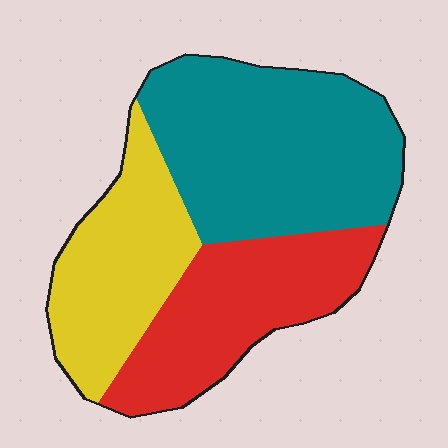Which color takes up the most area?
Teal, at roughly 45%.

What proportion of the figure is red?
Red covers roughly 30% of the figure.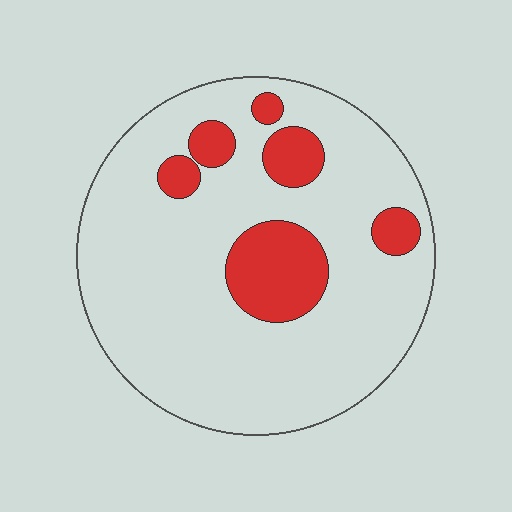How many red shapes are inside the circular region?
6.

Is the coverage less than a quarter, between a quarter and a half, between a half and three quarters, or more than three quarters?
Less than a quarter.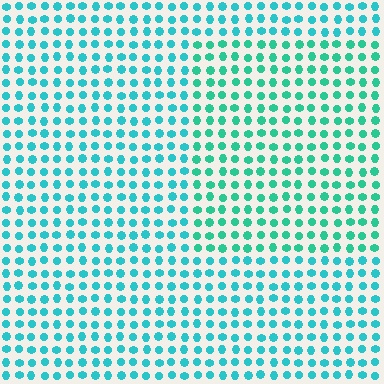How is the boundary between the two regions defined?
The boundary is defined purely by a slight shift in hue (about 22 degrees). Spacing, size, and orientation are identical on both sides.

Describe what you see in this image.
The image is filled with small cyan elements in a uniform arrangement. A rectangle-shaped region is visible where the elements are tinted to a slightly different hue, forming a subtle color boundary.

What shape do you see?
I see a rectangle.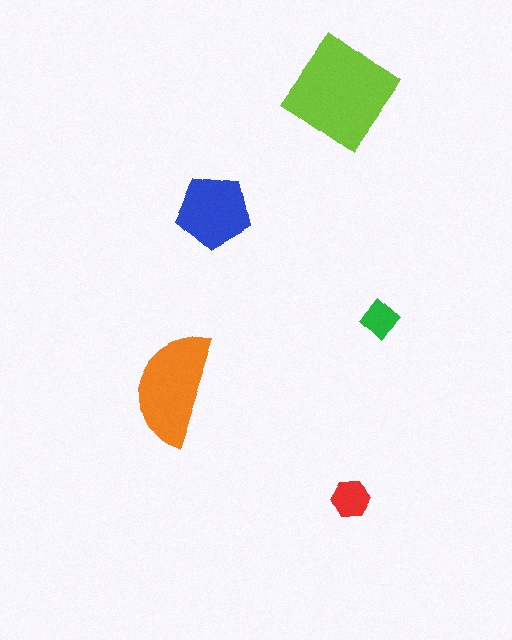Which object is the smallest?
The green diamond.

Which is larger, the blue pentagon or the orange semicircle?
The orange semicircle.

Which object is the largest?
The lime diamond.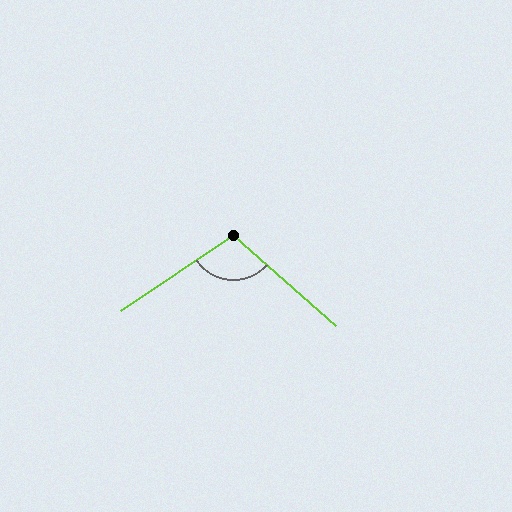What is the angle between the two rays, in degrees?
Approximately 105 degrees.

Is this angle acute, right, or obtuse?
It is obtuse.